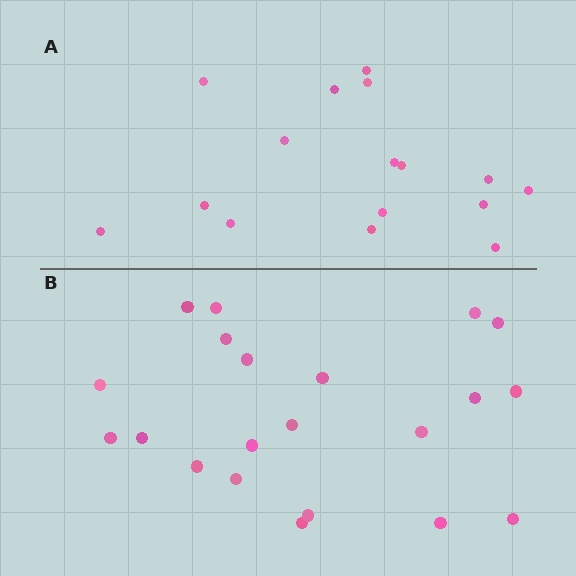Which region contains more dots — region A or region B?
Region B (the bottom region) has more dots.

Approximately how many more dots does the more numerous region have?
Region B has about 5 more dots than region A.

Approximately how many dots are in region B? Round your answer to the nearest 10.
About 20 dots. (The exact count is 21, which rounds to 20.)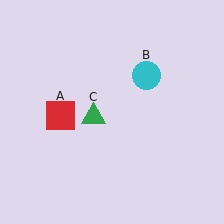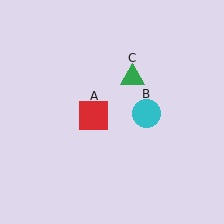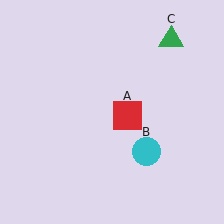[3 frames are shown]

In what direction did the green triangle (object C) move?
The green triangle (object C) moved up and to the right.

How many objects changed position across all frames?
3 objects changed position: red square (object A), cyan circle (object B), green triangle (object C).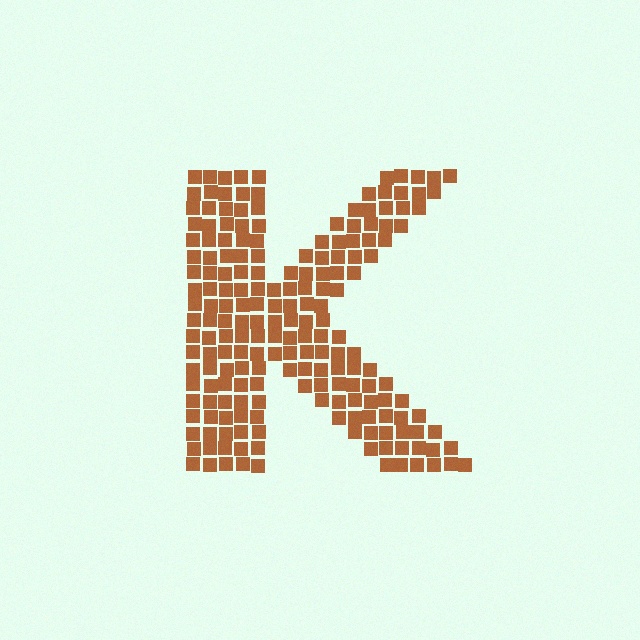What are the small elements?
The small elements are squares.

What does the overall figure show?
The overall figure shows the letter K.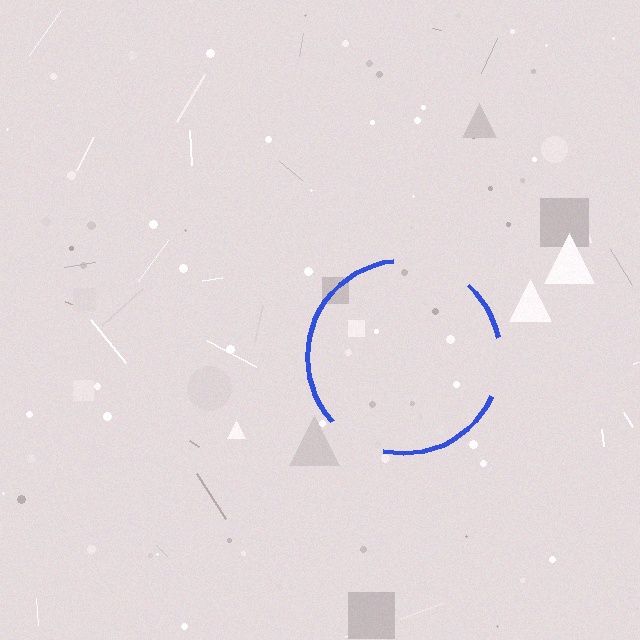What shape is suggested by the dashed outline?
The dashed outline suggests a circle.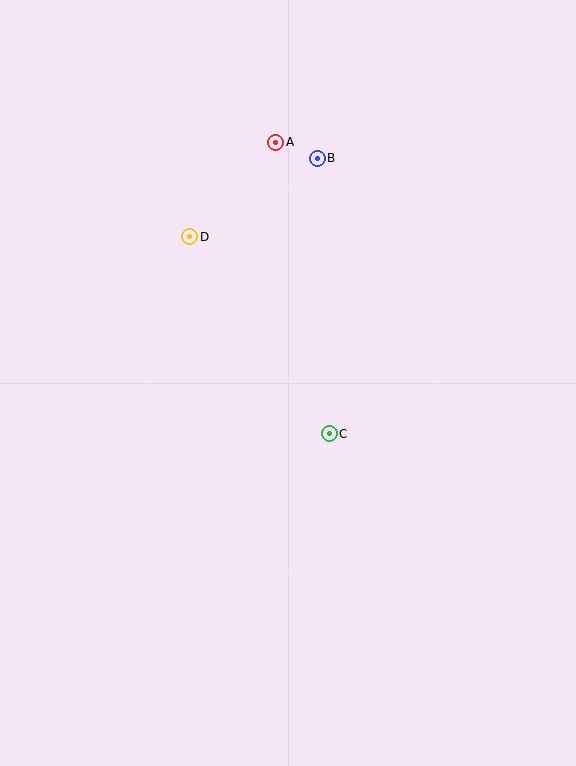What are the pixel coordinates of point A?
Point A is at (276, 142).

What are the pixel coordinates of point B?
Point B is at (317, 158).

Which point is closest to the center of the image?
Point C at (329, 434) is closest to the center.